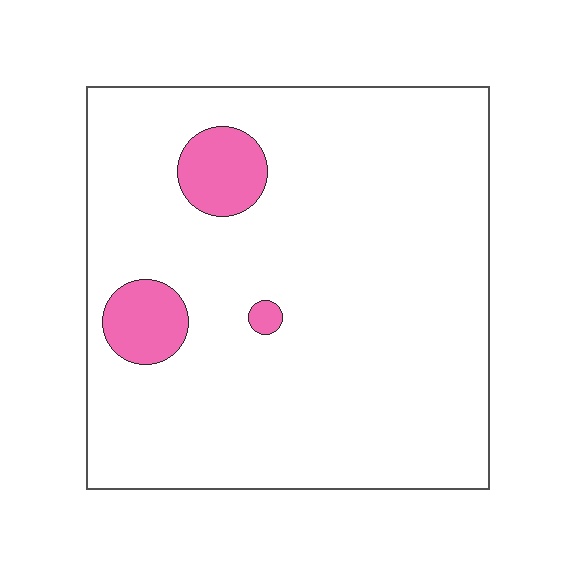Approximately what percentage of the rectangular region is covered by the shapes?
Approximately 10%.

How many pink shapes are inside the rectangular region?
3.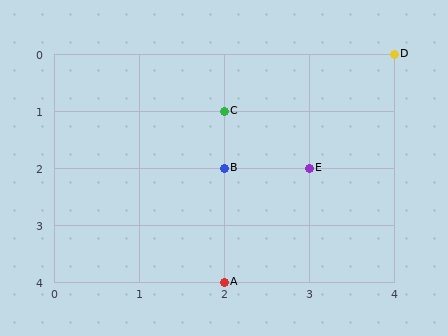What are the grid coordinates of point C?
Point C is at grid coordinates (2, 1).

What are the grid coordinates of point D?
Point D is at grid coordinates (4, 0).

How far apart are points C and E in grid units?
Points C and E are 1 column and 1 row apart (about 1.4 grid units diagonally).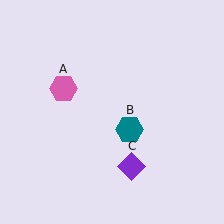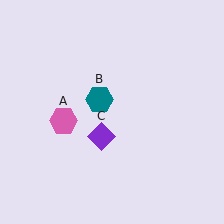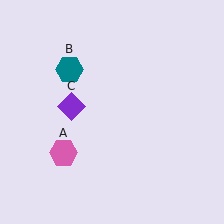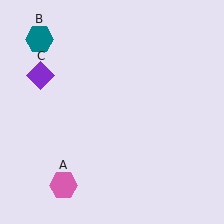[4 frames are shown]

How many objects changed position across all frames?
3 objects changed position: pink hexagon (object A), teal hexagon (object B), purple diamond (object C).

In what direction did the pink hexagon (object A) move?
The pink hexagon (object A) moved down.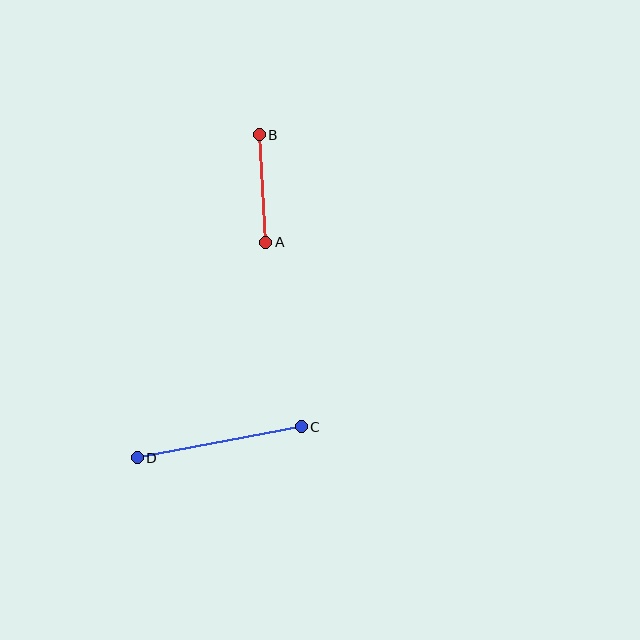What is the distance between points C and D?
The distance is approximately 167 pixels.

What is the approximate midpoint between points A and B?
The midpoint is at approximately (263, 189) pixels.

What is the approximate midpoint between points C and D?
The midpoint is at approximately (219, 442) pixels.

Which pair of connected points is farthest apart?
Points C and D are farthest apart.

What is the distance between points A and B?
The distance is approximately 108 pixels.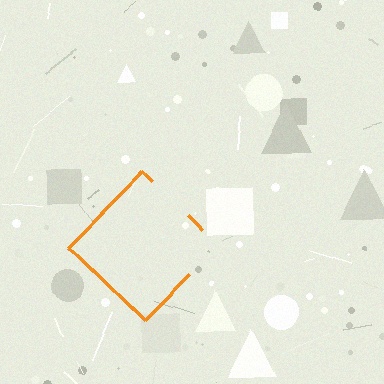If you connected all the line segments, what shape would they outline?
They would outline a diamond.